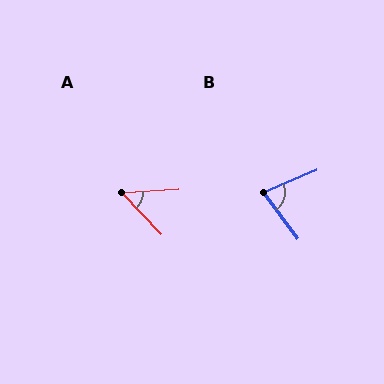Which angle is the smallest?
A, at approximately 50 degrees.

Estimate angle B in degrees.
Approximately 76 degrees.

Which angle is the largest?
B, at approximately 76 degrees.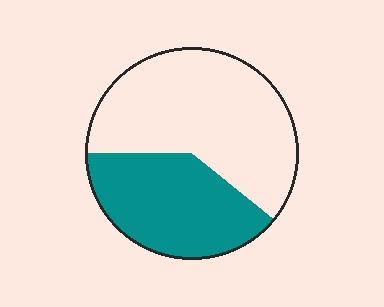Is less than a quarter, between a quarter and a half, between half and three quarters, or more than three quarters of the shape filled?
Between a quarter and a half.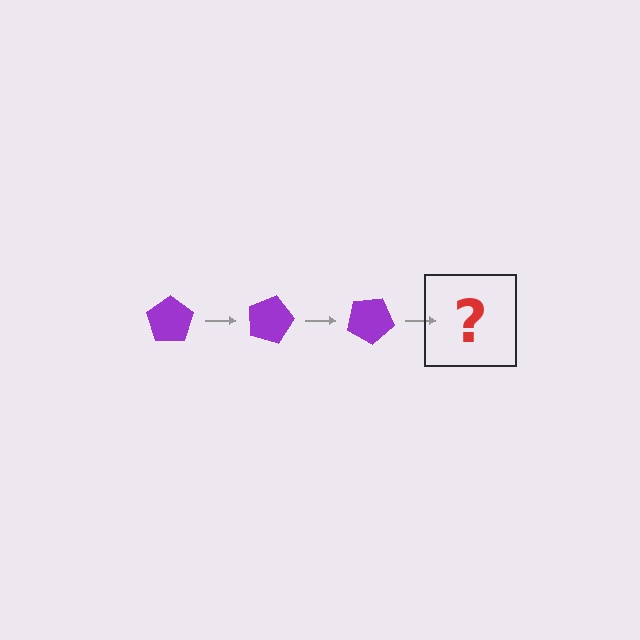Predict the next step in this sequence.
The next step is a purple pentagon rotated 45 degrees.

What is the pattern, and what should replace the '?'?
The pattern is that the pentagon rotates 15 degrees each step. The '?' should be a purple pentagon rotated 45 degrees.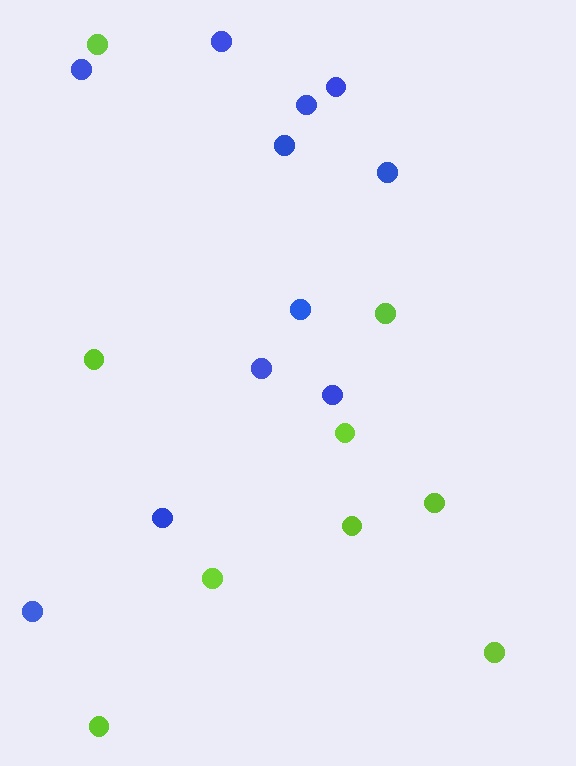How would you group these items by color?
There are 2 groups: one group of blue circles (11) and one group of lime circles (9).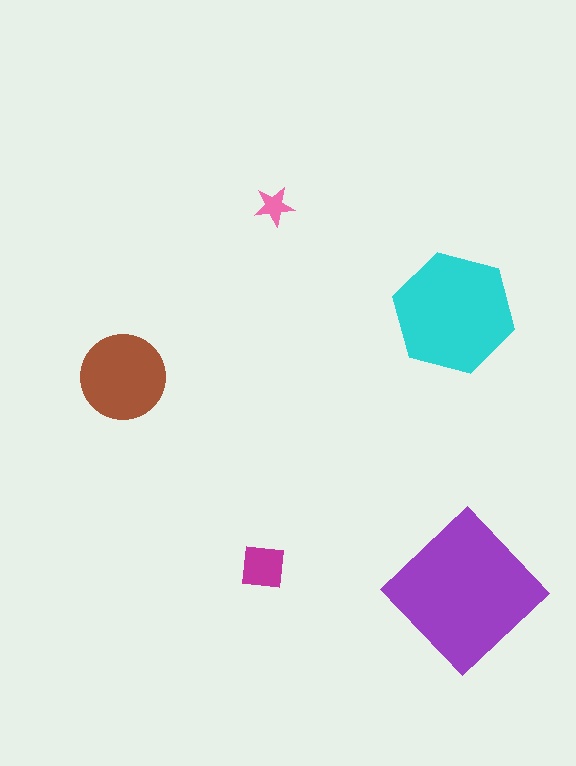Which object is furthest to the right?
The purple diamond is rightmost.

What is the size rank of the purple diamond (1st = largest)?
1st.